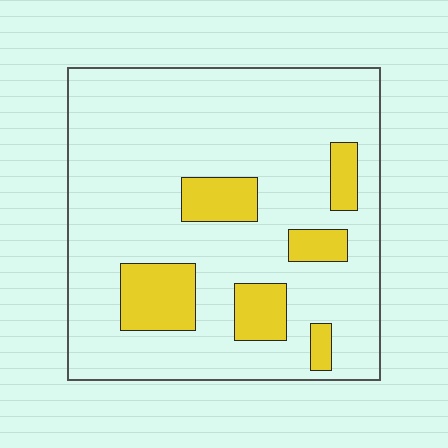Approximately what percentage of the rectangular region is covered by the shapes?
Approximately 15%.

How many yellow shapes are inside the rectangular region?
6.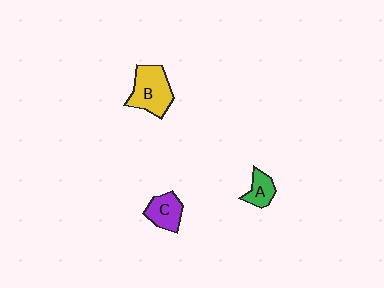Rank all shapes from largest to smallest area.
From largest to smallest: B (yellow), C (purple), A (green).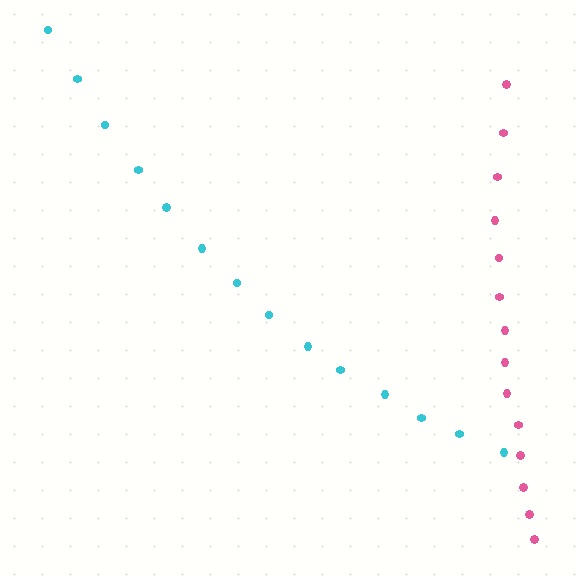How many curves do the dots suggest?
There are 2 distinct paths.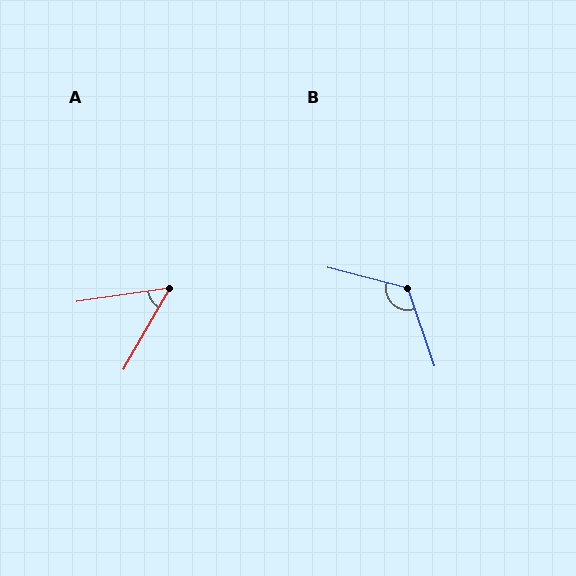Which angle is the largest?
B, at approximately 124 degrees.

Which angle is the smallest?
A, at approximately 52 degrees.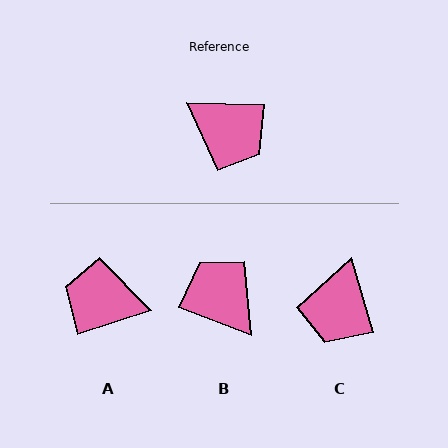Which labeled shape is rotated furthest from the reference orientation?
A, about 161 degrees away.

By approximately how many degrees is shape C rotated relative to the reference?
Approximately 73 degrees clockwise.